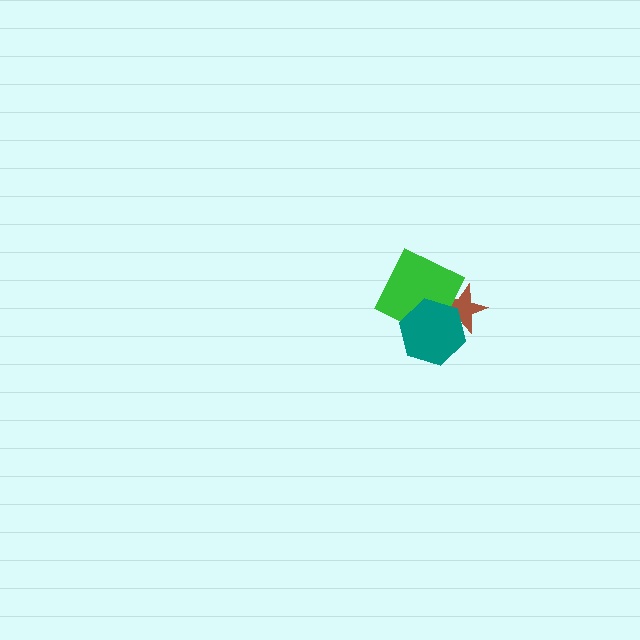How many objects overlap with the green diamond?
2 objects overlap with the green diamond.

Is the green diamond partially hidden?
Yes, it is partially covered by another shape.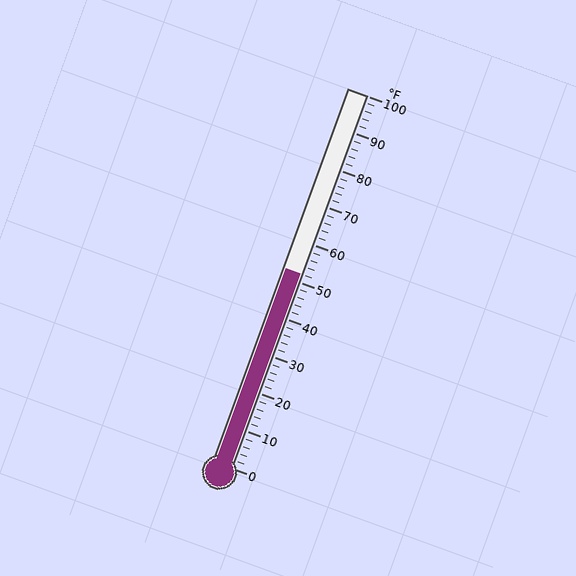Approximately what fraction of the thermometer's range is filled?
The thermometer is filled to approximately 50% of its range.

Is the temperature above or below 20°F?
The temperature is above 20°F.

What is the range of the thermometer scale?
The thermometer scale ranges from 0°F to 100°F.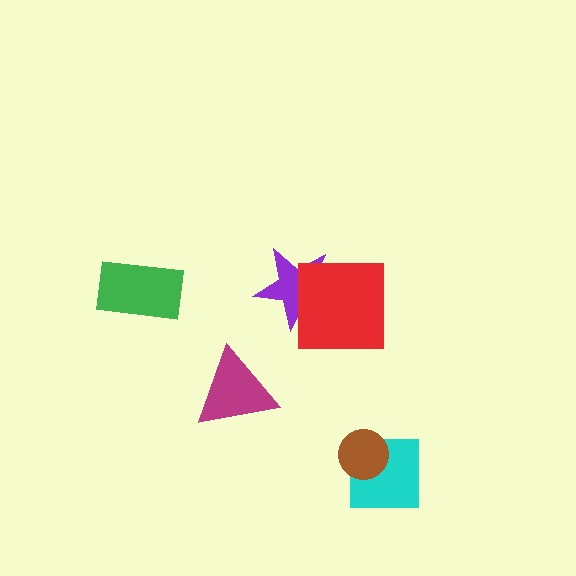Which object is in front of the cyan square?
The brown circle is in front of the cyan square.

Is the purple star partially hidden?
Yes, it is partially covered by another shape.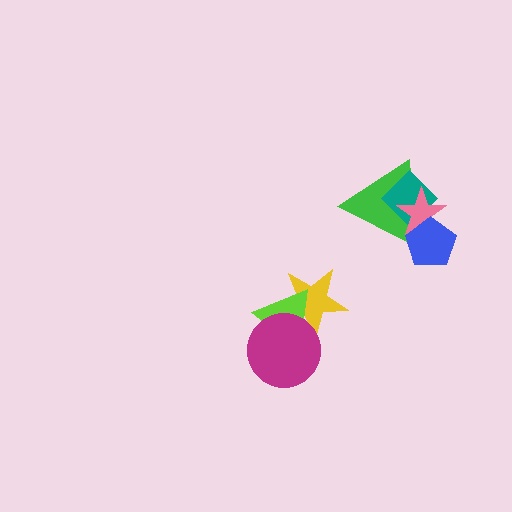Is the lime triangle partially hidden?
Yes, it is partially covered by another shape.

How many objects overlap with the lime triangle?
2 objects overlap with the lime triangle.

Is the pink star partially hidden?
Yes, it is partially covered by another shape.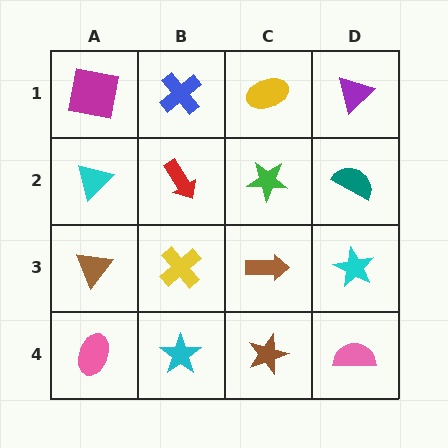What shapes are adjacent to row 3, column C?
A green star (row 2, column C), a brown star (row 4, column C), a yellow cross (row 3, column B), a cyan star (row 3, column D).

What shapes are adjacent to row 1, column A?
A cyan triangle (row 2, column A), a blue cross (row 1, column B).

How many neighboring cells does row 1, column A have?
2.